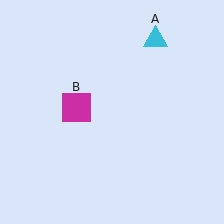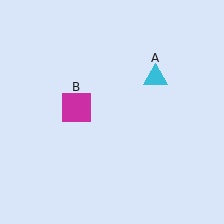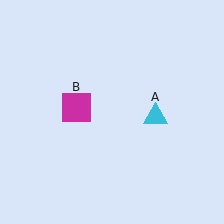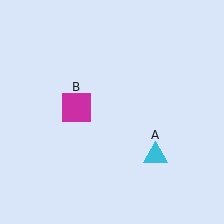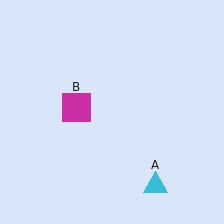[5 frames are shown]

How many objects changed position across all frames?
1 object changed position: cyan triangle (object A).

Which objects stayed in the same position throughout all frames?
Magenta square (object B) remained stationary.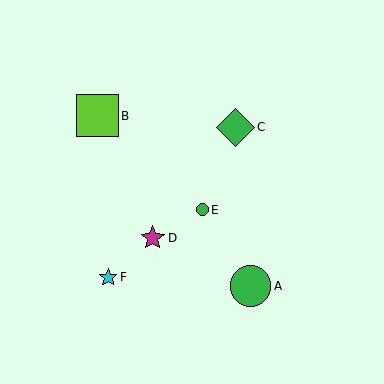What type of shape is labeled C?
Shape C is a green diamond.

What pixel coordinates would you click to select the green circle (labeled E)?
Click at (202, 210) to select the green circle E.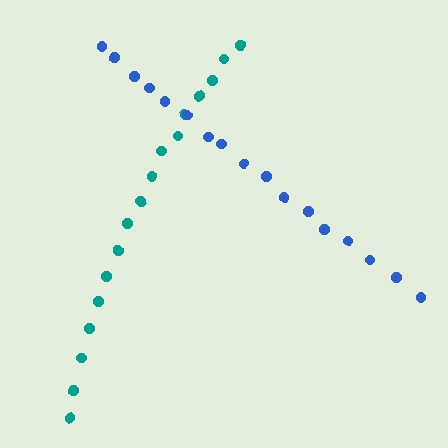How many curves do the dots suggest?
There are 2 distinct paths.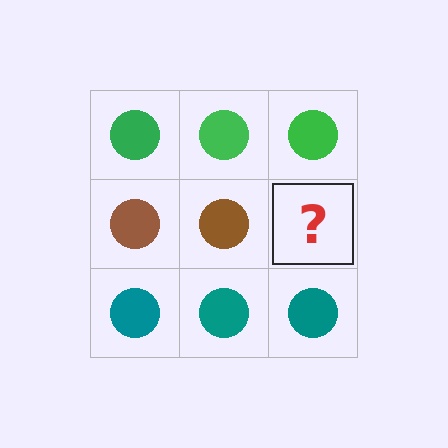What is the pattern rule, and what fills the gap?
The rule is that each row has a consistent color. The gap should be filled with a brown circle.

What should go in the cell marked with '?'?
The missing cell should contain a brown circle.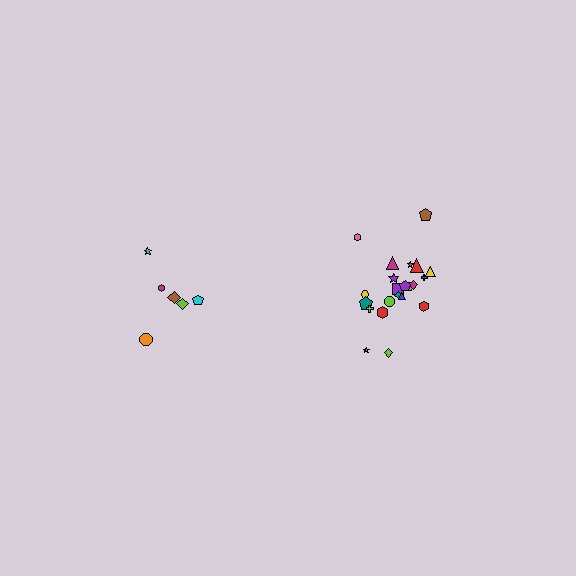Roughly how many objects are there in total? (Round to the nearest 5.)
Roughly 30 objects in total.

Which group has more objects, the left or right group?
The right group.